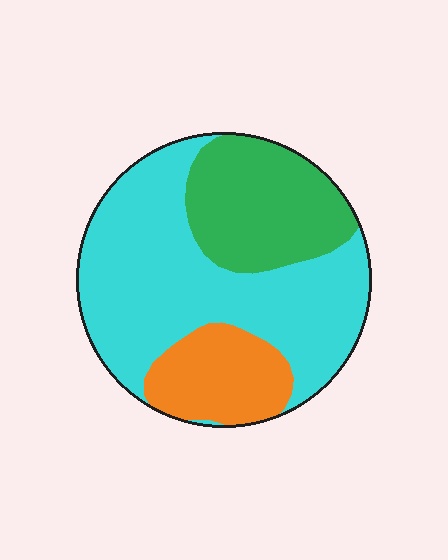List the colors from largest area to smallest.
From largest to smallest: cyan, green, orange.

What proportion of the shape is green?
Green covers about 25% of the shape.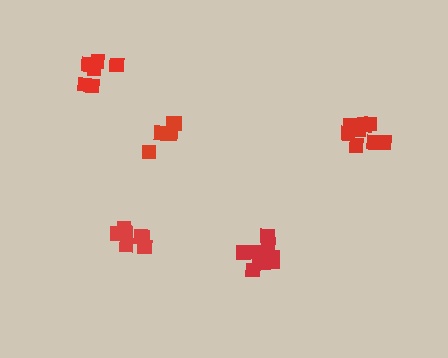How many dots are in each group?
Group 1: 7 dots, Group 2: 7 dots, Group 3: 11 dots, Group 4: 9 dots, Group 5: 5 dots (39 total).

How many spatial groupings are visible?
There are 5 spatial groupings.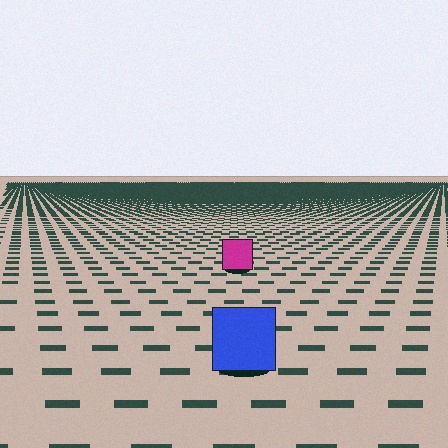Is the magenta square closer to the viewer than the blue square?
No. The blue square is closer — you can tell from the texture gradient: the ground texture is coarser near it.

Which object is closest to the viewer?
The blue square is closest. The texture marks near it are larger and more spread out.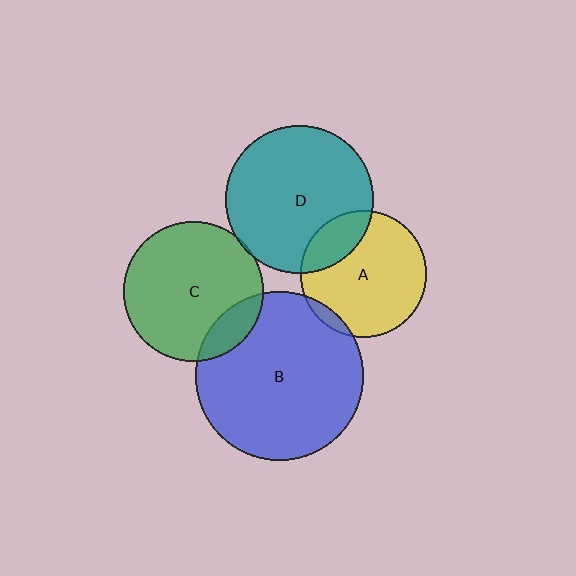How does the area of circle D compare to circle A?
Approximately 1.4 times.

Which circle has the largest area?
Circle B (blue).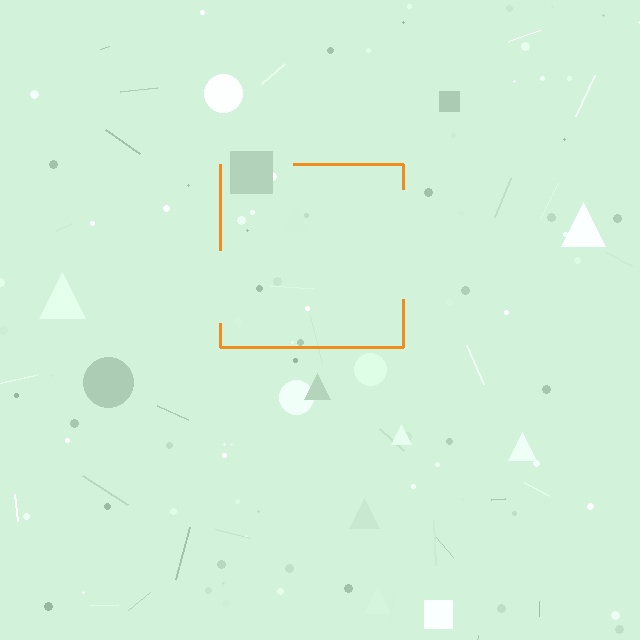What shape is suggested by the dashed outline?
The dashed outline suggests a square.